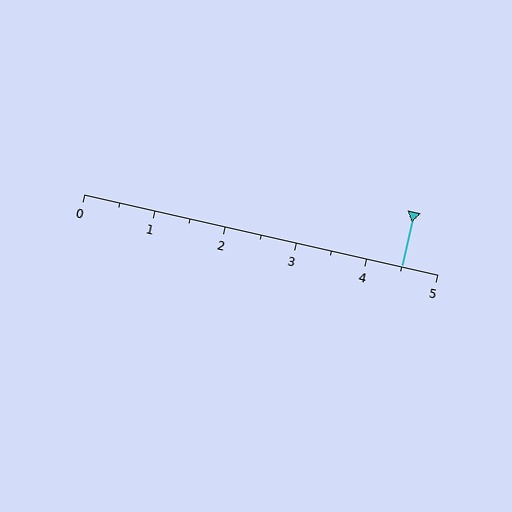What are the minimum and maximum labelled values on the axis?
The axis runs from 0 to 5.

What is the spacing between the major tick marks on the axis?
The major ticks are spaced 1 apart.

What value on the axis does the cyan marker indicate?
The marker indicates approximately 4.5.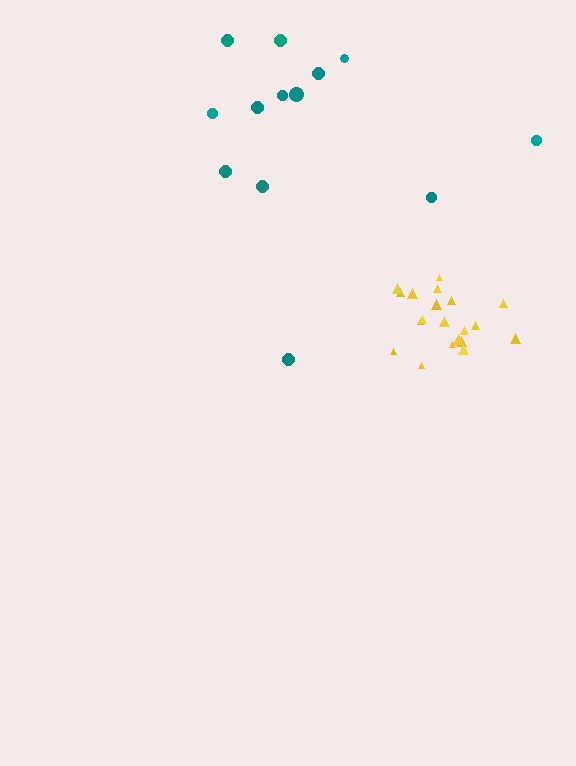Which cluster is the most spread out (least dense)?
Teal.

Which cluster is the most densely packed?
Yellow.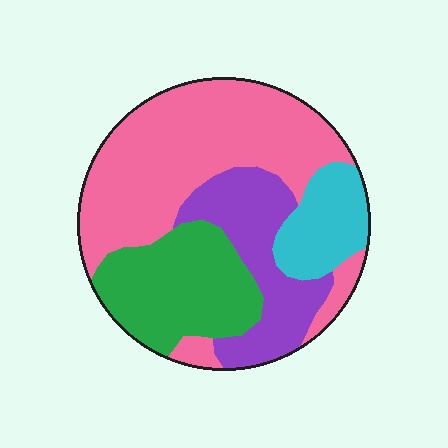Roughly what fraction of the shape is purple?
Purple takes up about one fifth (1/5) of the shape.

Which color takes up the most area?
Pink, at roughly 45%.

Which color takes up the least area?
Cyan, at roughly 10%.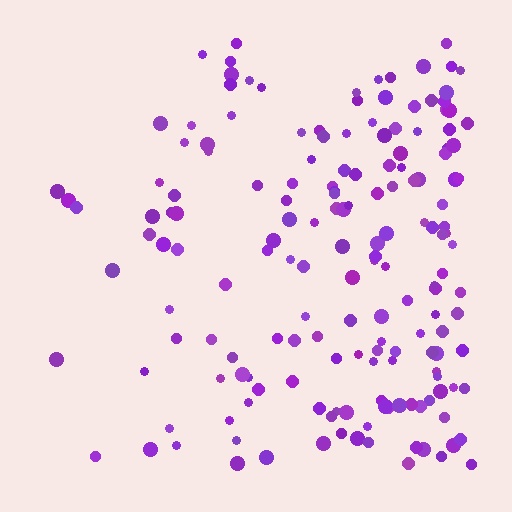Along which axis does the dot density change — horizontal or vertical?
Horizontal.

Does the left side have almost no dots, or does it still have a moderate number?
Still a moderate number, just noticeably fewer than the right.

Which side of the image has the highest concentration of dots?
The right.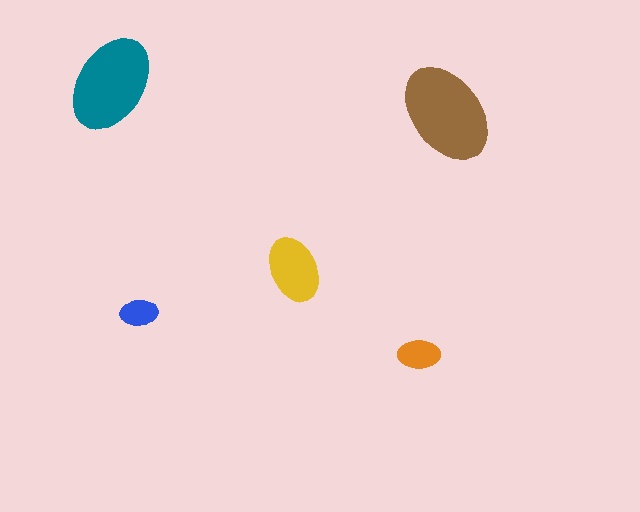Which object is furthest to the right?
The brown ellipse is rightmost.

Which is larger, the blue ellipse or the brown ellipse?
The brown one.